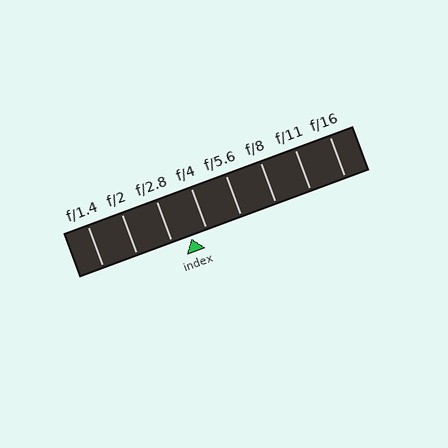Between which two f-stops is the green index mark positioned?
The index mark is between f/2.8 and f/4.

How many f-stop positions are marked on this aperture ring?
There are 8 f-stop positions marked.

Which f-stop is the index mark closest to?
The index mark is closest to f/4.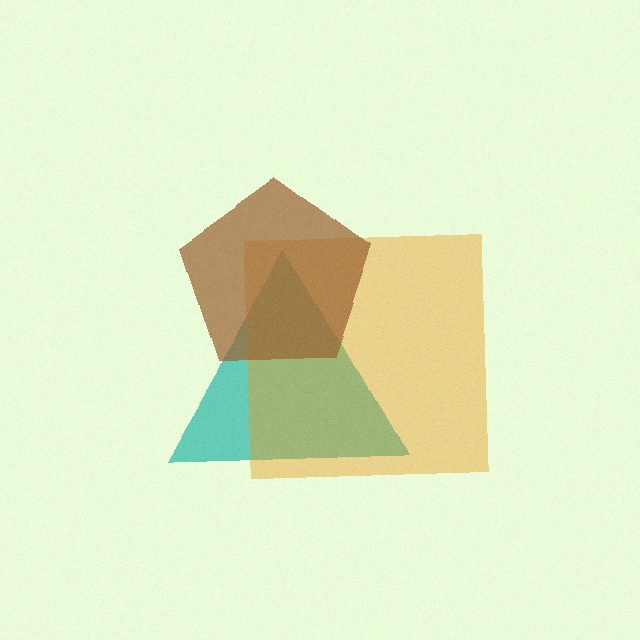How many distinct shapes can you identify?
There are 3 distinct shapes: a teal triangle, an orange square, a brown pentagon.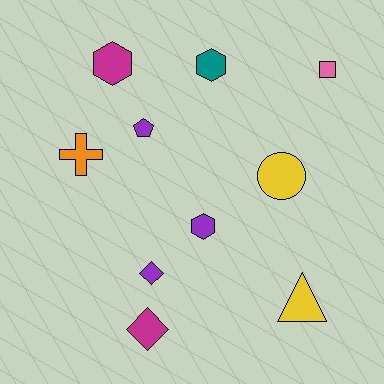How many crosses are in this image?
There is 1 cross.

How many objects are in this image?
There are 10 objects.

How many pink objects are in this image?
There is 1 pink object.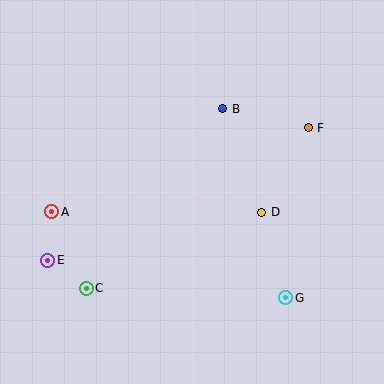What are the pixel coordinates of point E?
Point E is at (48, 261).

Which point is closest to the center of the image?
Point D at (262, 212) is closest to the center.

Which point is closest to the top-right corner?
Point F is closest to the top-right corner.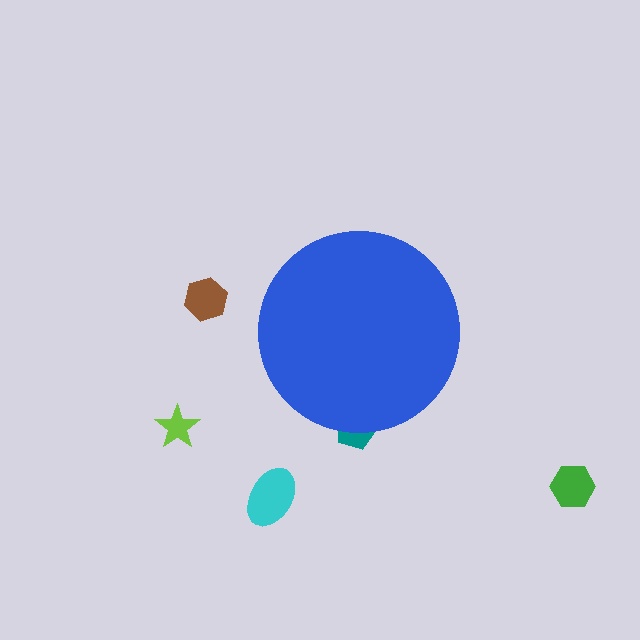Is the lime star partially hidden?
No, the lime star is fully visible.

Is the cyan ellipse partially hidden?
No, the cyan ellipse is fully visible.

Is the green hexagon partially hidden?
No, the green hexagon is fully visible.